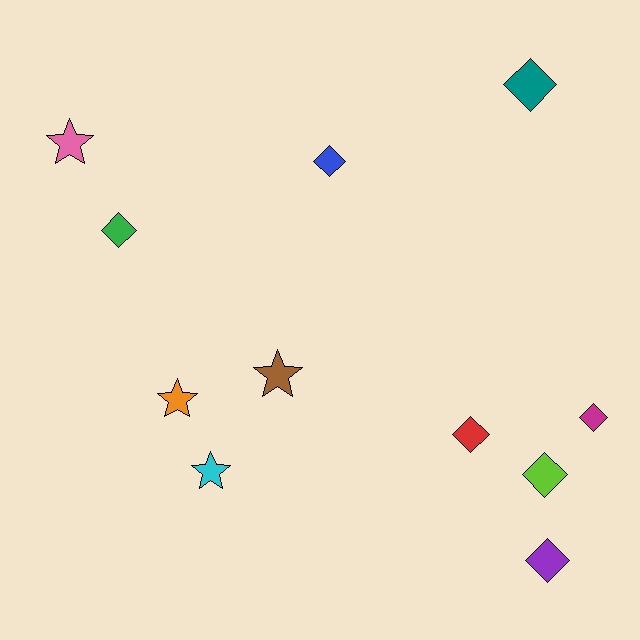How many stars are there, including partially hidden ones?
There are 4 stars.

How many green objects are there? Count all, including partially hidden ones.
There is 1 green object.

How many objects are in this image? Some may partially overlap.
There are 11 objects.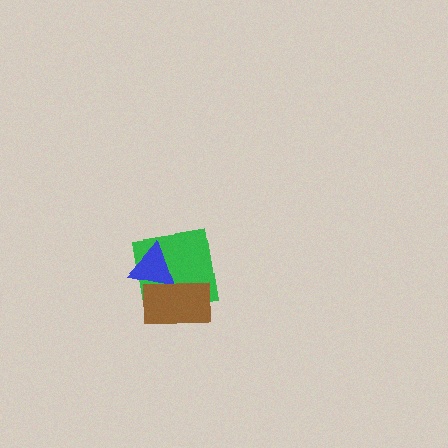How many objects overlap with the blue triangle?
2 objects overlap with the blue triangle.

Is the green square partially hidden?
Yes, it is partially covered by another shape.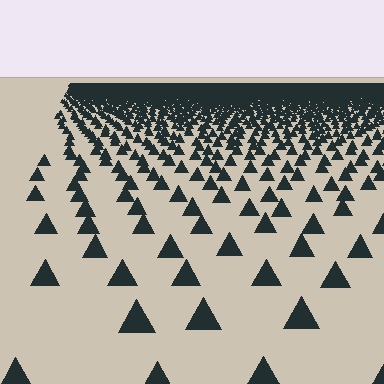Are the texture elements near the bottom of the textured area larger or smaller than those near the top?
Larger. Near the bottom, elements are closer to the viewer and appear at a bigger on-screen size.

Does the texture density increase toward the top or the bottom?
Density increases toward the top.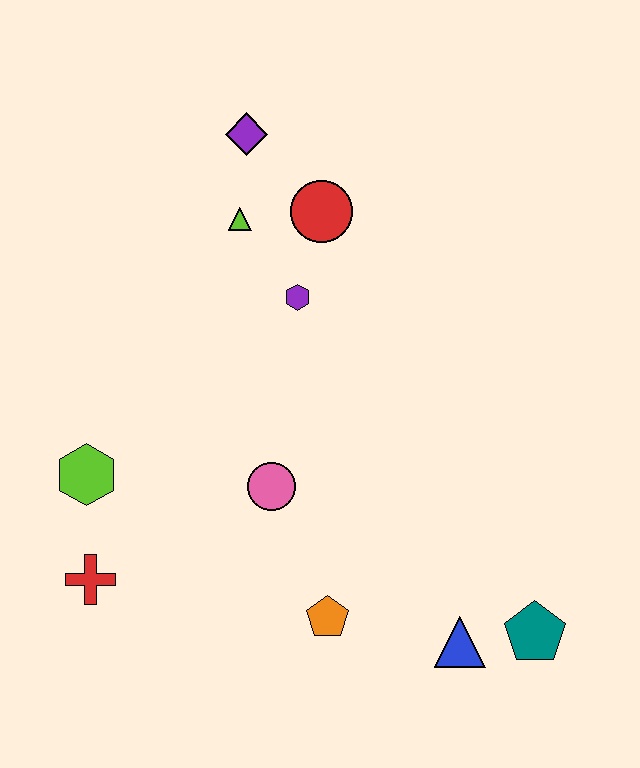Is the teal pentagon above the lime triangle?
No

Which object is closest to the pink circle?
The orange pentagon is closest to the pink circle.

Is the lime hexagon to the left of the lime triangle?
Yes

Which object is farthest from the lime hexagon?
The teal pentagon is farthest from the lime hexagon.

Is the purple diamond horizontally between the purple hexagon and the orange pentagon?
No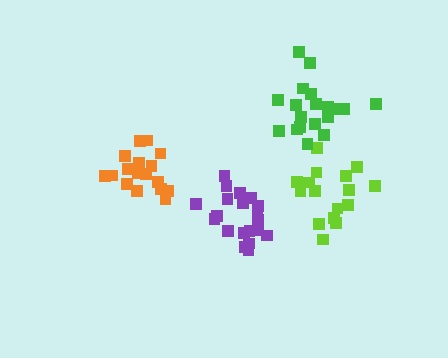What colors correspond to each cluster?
The clusters are colored: orange, lime, purple, green.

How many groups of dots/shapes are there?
There are 4 groups.